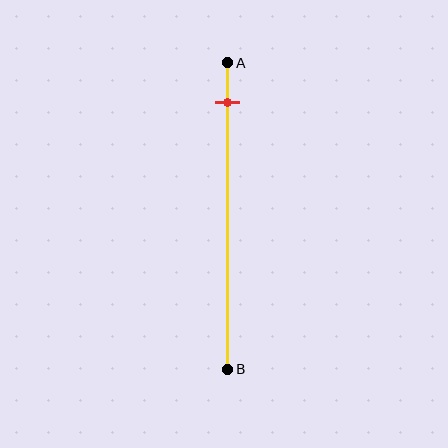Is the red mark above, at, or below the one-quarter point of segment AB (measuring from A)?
The red mark is above the one-quarter point of segment AB.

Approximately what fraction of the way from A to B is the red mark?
The red mark is approximately 15% of the way from A to B.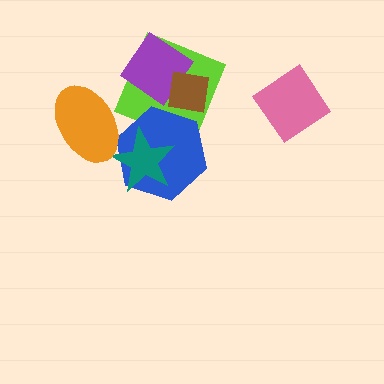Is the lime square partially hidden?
Yes, it is partially covered by another shape.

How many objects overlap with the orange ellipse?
2 objects overlap with the orange ellipse.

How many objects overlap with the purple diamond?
2 objects overlap with the purple diamond.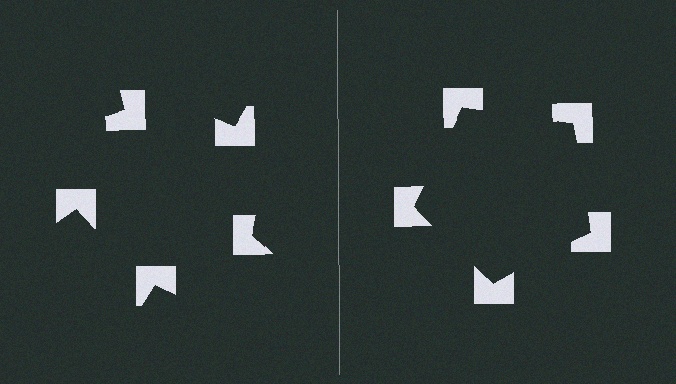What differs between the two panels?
The notched squares are positioned identically on both sides; only the wedge orientations differ. On the right they align to a pentagon; on the left they are misaligned.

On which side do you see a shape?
An illusory pentagon appears on the right side. On the left side the wedge cuts are rotated, so no coherent shape forms.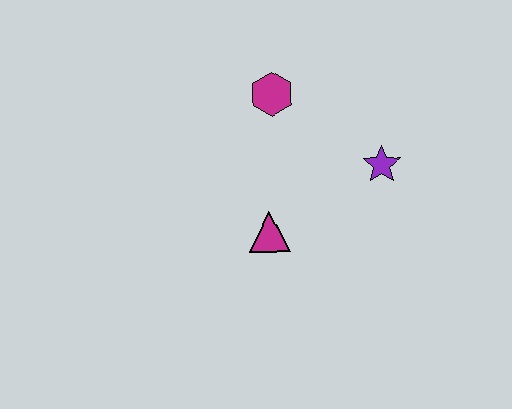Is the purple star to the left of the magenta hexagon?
No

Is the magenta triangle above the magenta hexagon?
No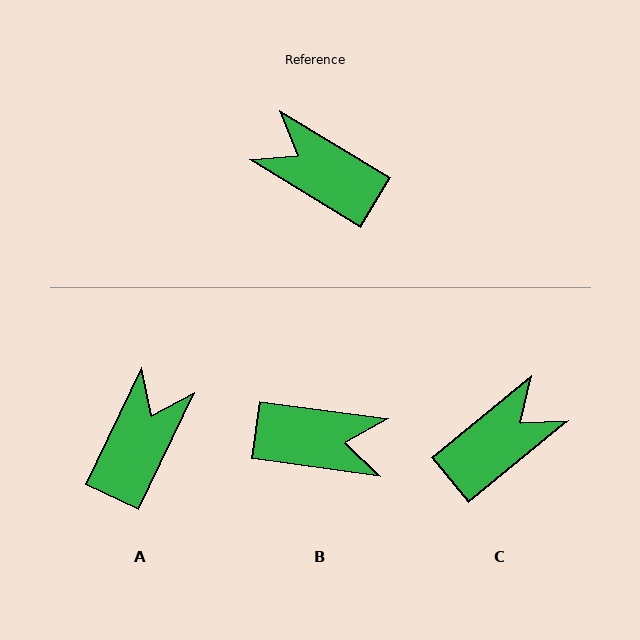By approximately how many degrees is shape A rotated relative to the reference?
Approximately 84 degrees clockwise.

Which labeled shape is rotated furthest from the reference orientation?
B, about 156 degrees away.